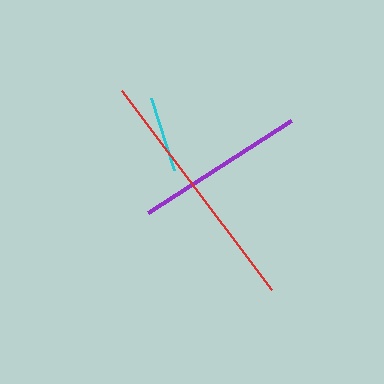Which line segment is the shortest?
The cyan line is the shortest at approximately 75 pixels.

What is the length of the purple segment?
The purple segment is approximately 170 pixels long.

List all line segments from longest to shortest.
From longest to shortest: red, purple, cyan.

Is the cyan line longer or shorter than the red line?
The red line is longer than the cyan line.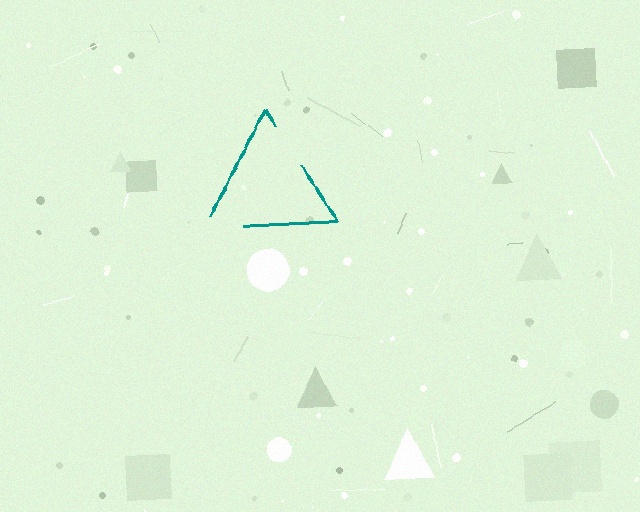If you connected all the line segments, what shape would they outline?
They would outline a triangle.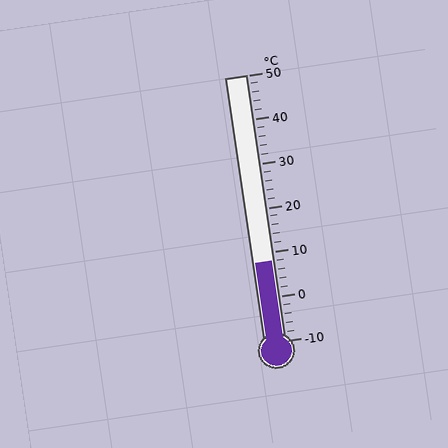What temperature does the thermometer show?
The thermometer shows approximately 8°C.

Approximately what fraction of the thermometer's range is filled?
The thermometer is filled to approximately 30% of its range.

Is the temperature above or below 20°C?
The temperature is below 20°C.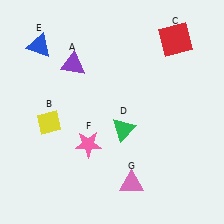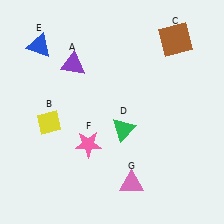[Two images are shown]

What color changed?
The square (C) changed from red in Image 1 to brown in Image 2.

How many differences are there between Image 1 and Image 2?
There is 1 difference between the two images.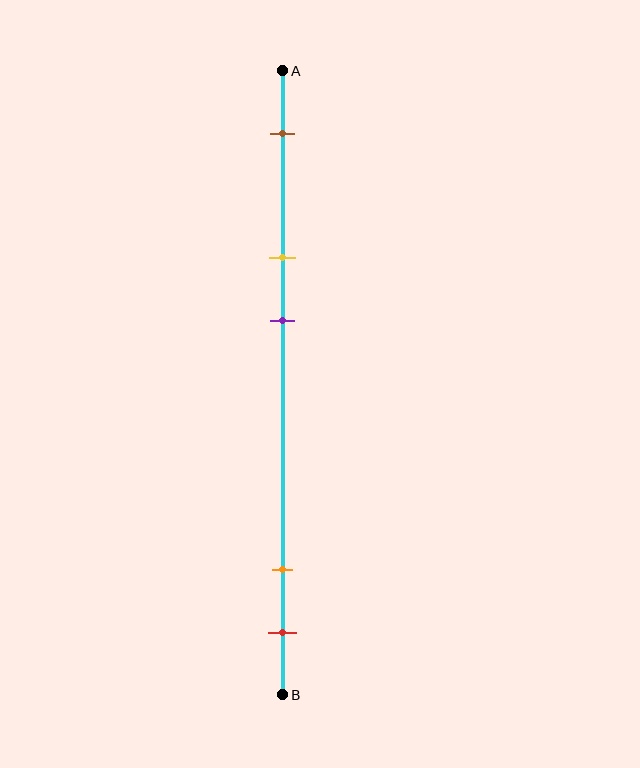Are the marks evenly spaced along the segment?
No, the marks are not evenly spaced.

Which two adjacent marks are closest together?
The orange and red marks are the closest adjacent pair.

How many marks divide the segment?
There are 5 marks dividing the segment.